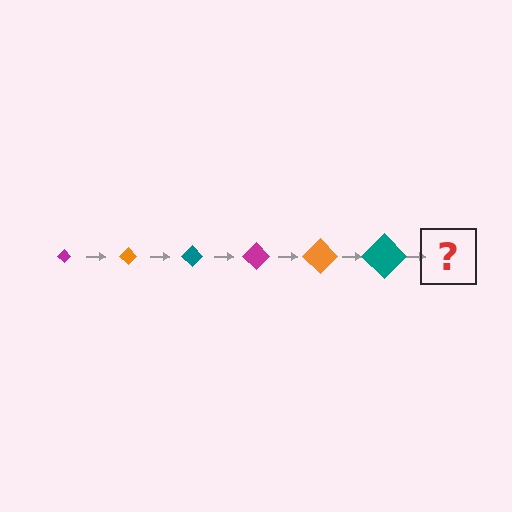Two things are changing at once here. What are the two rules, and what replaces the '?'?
The two rules are that the diamond grows larger each step and the color cycles through magenta, orange, and teal. The '?' should be a magenta diamond, larger than the previous one.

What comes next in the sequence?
The next element should be a magenta diamond, larger than the previous one.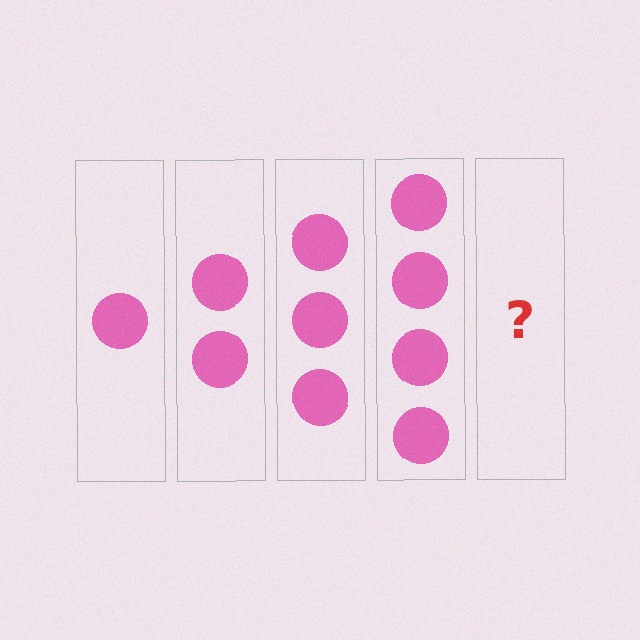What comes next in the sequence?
The next element should be 5 circles.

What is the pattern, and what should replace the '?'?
The pattern is that each step adds one more circle. The '?' should be 5 circles.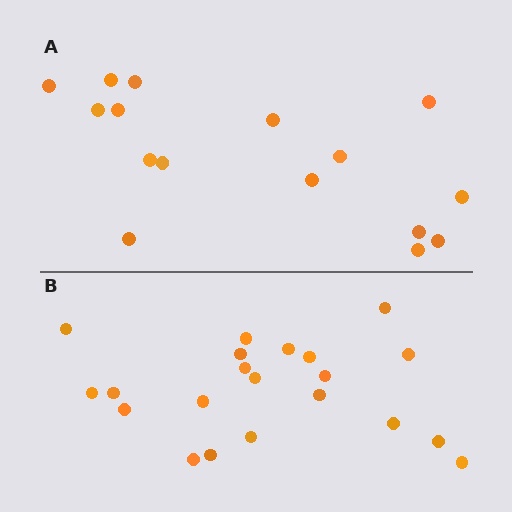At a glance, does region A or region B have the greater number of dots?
Region B (the bottom region) has more dots.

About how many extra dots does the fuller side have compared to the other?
Region B has about 5 more dots than region A.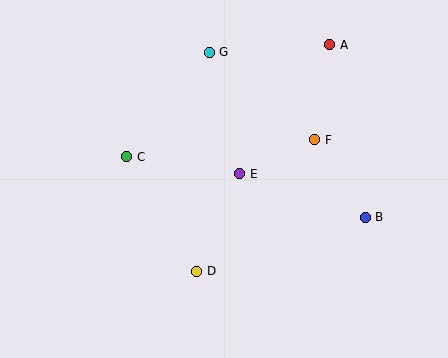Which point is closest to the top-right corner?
Point A is closest to the top-right corner.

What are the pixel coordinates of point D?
Point D is at (197, 271).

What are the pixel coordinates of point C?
Point C is at (127, 157).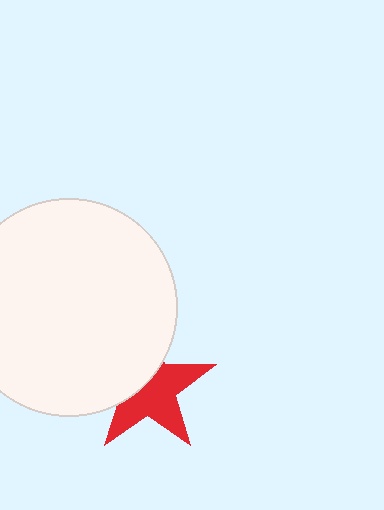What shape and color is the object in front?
The object in front is a white circle.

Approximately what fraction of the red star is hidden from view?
Roughly 41% of the red star is hidden behind the white circle.